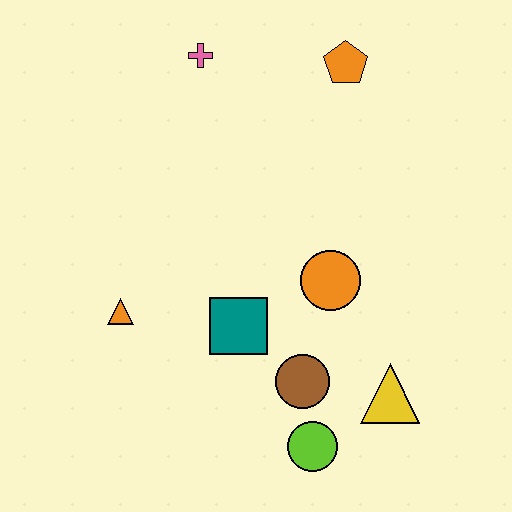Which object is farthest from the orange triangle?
The orange pentagon is farthest from the orange triangle.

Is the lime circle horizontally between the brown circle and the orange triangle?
No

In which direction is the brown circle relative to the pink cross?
The brown circle is below the pink cross.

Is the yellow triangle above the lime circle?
Yes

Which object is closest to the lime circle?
The brown circle is closest to the lime circle.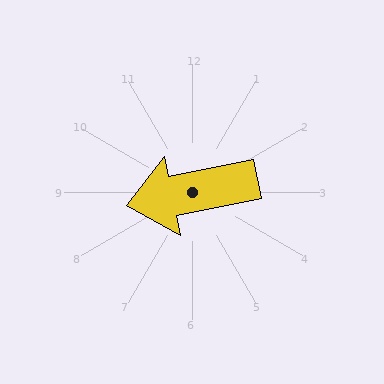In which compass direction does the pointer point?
West.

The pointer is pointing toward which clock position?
Roughly 9 o'clock.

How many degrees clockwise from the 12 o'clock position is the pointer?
Approximately 259 degrees.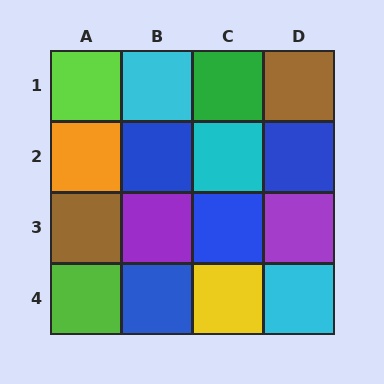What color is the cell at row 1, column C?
Green.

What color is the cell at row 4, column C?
Yellow.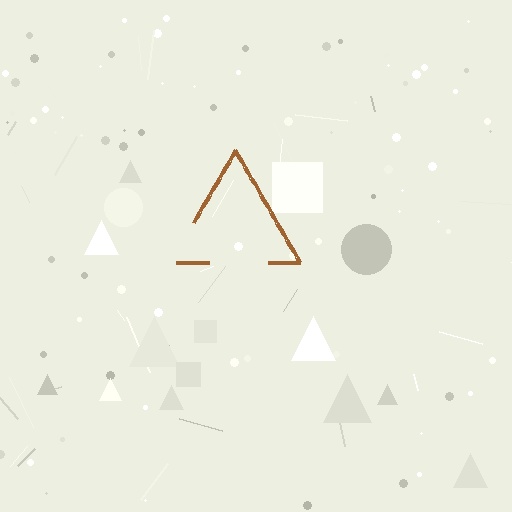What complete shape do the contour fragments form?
The contour fragments form a triangle.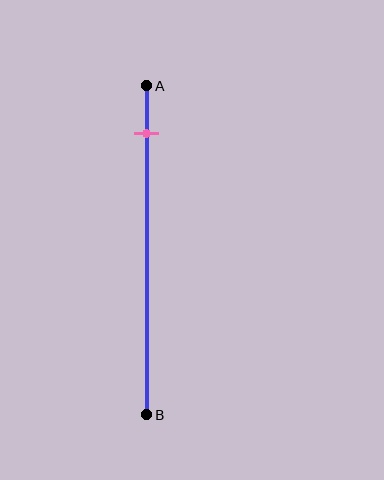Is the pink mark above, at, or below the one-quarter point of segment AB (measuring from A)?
The pink mark is above the one-quarter point of segment AB.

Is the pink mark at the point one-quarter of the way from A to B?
No, the mark is at about 15% from A, not at the 25% one-quarter point.